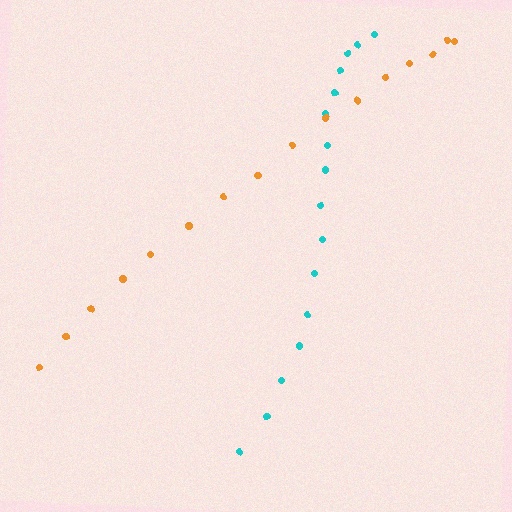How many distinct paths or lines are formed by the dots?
There are 2 distinct paths.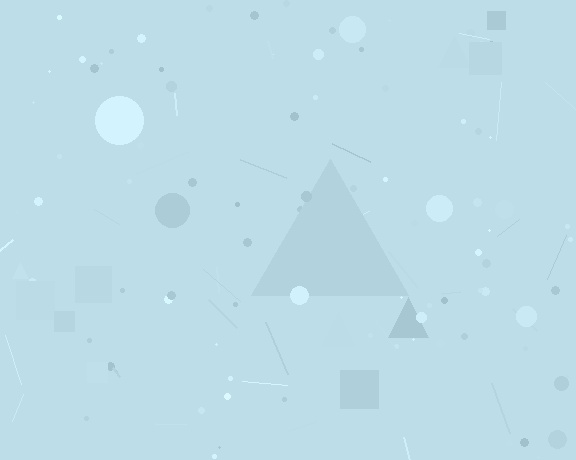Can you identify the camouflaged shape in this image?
The camouflaged shape is a triangle.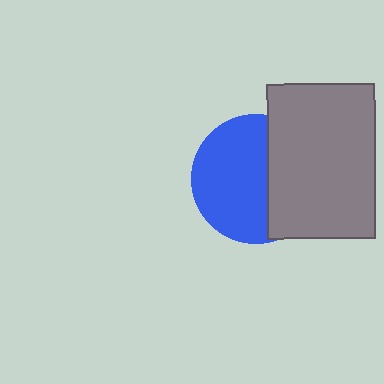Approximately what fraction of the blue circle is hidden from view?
Roughly 39% of the blue circle is hidden behind the gray rectangle.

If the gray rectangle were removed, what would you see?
You would see the complete blue circle.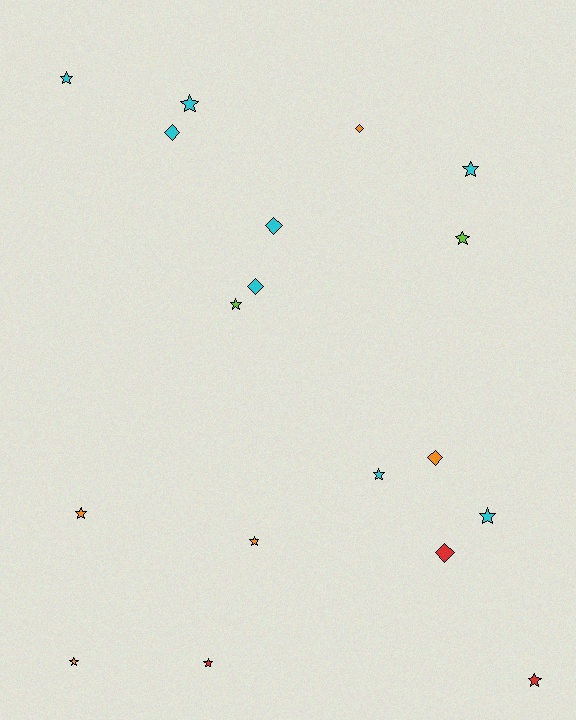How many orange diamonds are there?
There are 2 orange diamonds.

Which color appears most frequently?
Cyan, with 8 objects.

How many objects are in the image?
There are 18 objects.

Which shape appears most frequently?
Star, with 12 objects.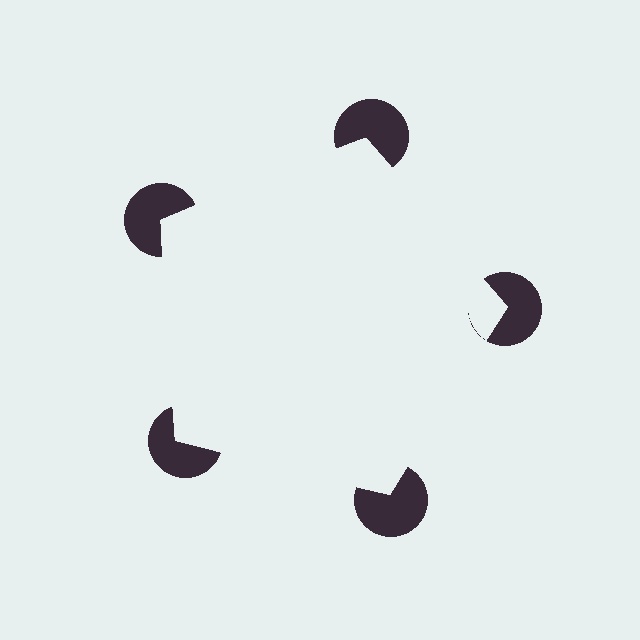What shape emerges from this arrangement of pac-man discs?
An illusory pentagon — its edges are inferred from the aligned wedge cuts in the pac-man discs, not physically drawn.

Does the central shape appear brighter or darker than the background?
It typically appears slightly brighter than the background, even though no actual brightness change is drawn.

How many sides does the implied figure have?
5 sides.